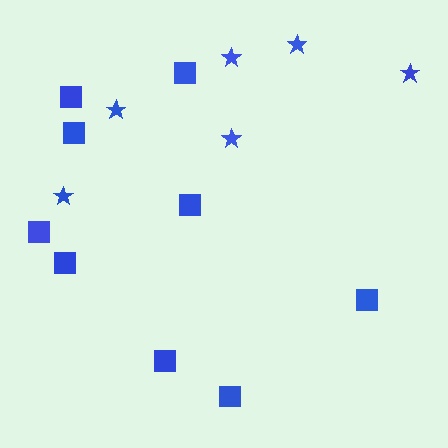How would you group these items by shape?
There are 2 groups: one group of stars (6) and one group of squares (9).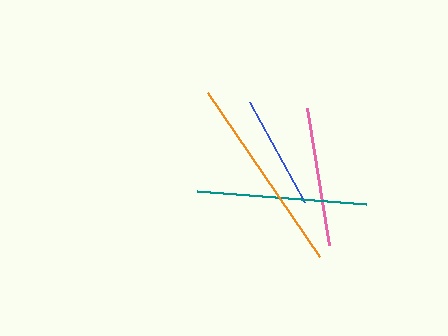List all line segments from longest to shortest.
From longest to shortest: orange, teal, pink, blue.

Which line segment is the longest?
The orange line is the longest at approximately 199 pixels.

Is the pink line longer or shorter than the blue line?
The pink line is longer than the blue line.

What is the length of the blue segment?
The blue segment is approximately 114 pixels long.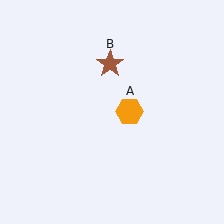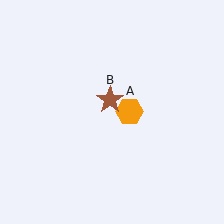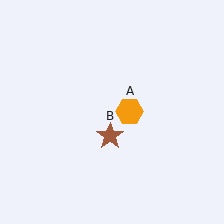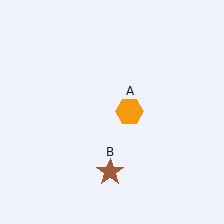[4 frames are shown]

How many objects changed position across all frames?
1 object changed position: brown star (object B).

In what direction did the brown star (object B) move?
The brown star (object B) moved down.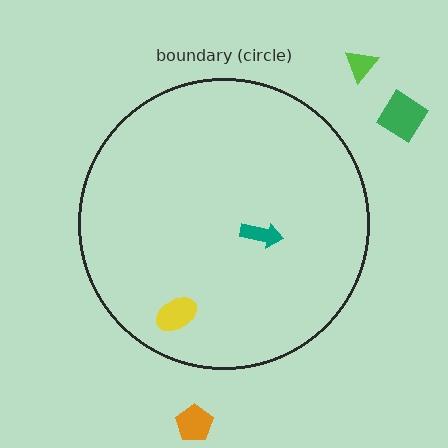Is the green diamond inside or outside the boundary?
Outside.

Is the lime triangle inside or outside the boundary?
Outside.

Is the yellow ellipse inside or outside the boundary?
Inside.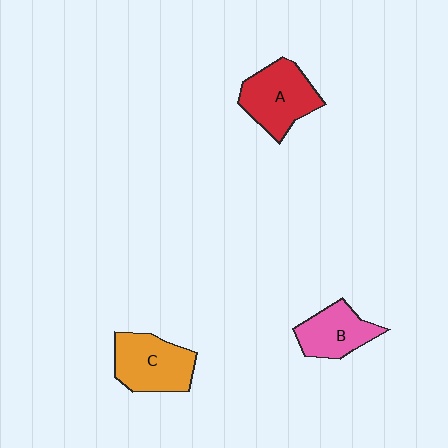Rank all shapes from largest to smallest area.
From largest to smallest: A (red), C (orange), B (pink).